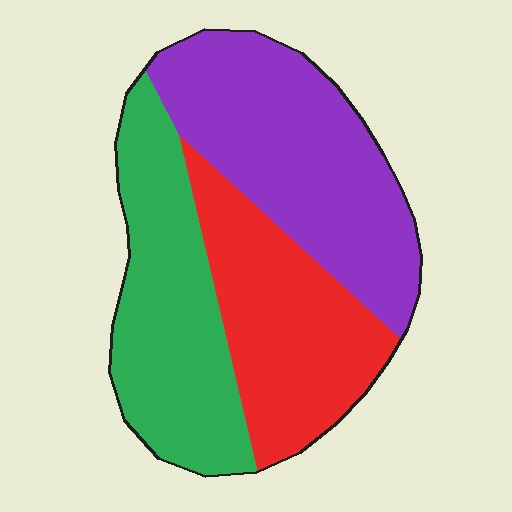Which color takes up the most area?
Purple, at roughly 40%.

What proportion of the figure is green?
Green takes up between a quarter and a half of the figure.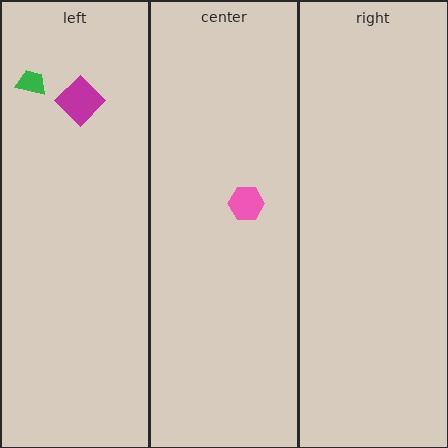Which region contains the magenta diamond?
The left region.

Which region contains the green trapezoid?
The left region.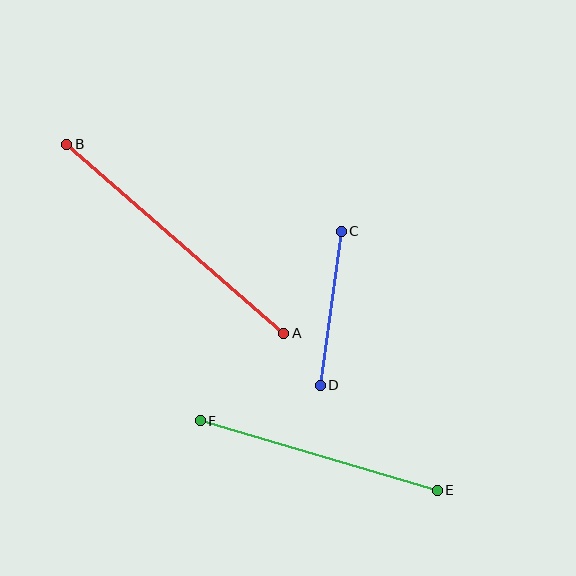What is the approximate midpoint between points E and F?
The midpoint is at approximately (319, 456) pixels.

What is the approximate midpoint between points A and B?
The midpoint is at approximately (175, 239) pixels.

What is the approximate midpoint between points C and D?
The midpoint is at approximately (331, 308) pixels.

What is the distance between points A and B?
The distance is approximately 288 pixels.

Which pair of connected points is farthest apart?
Points A and B are farthest apart.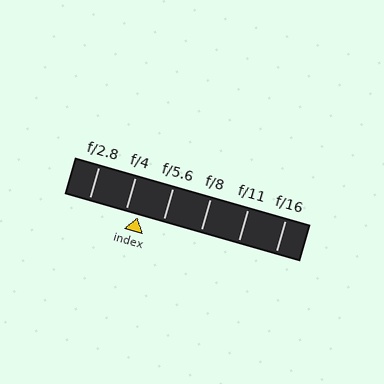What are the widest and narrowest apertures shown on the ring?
The widest aperture shown is f/2.8 and the narrowest is f/16.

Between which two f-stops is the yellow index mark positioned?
The index mark is between f/4 and f/5.6.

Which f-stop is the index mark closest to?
The index mark is closest to f/4.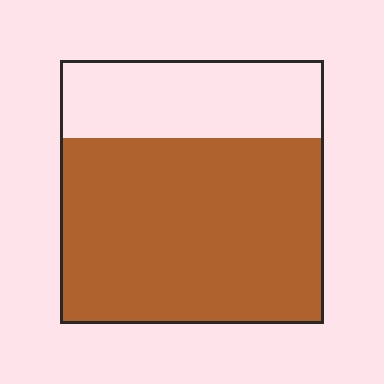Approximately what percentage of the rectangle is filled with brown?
Approximately 70%.